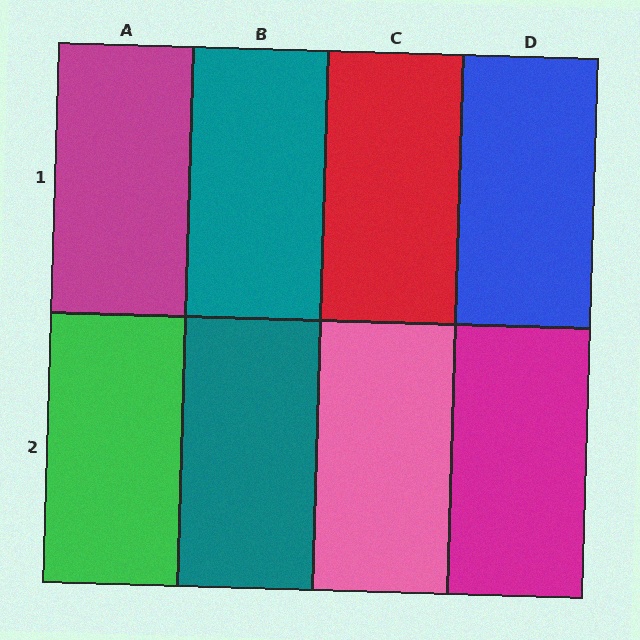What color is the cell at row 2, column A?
Green.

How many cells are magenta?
2 cells are magenta.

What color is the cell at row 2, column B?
Teal.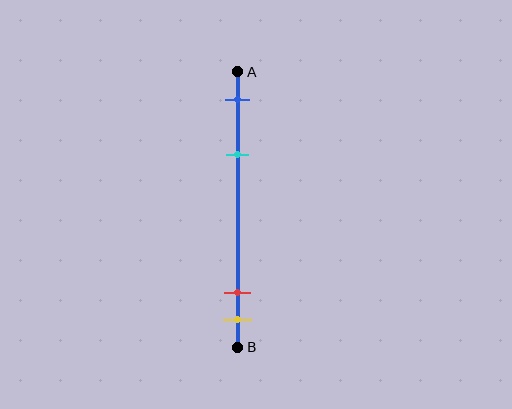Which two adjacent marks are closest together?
The red and yellow marks are the closest adjacent pair.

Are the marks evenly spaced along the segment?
No, the marks are not evenly spaced.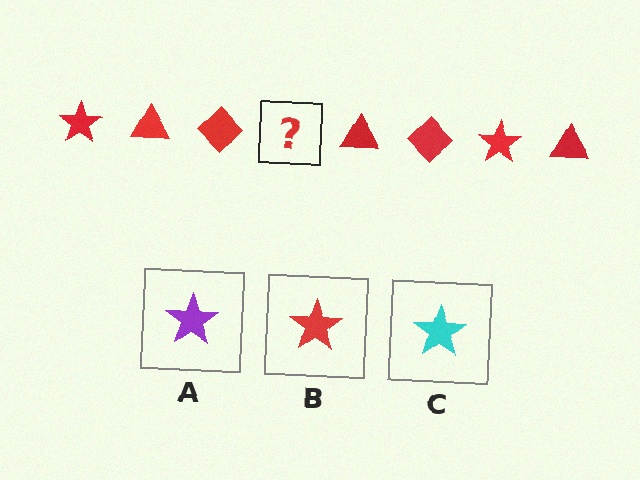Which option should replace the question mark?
Option B.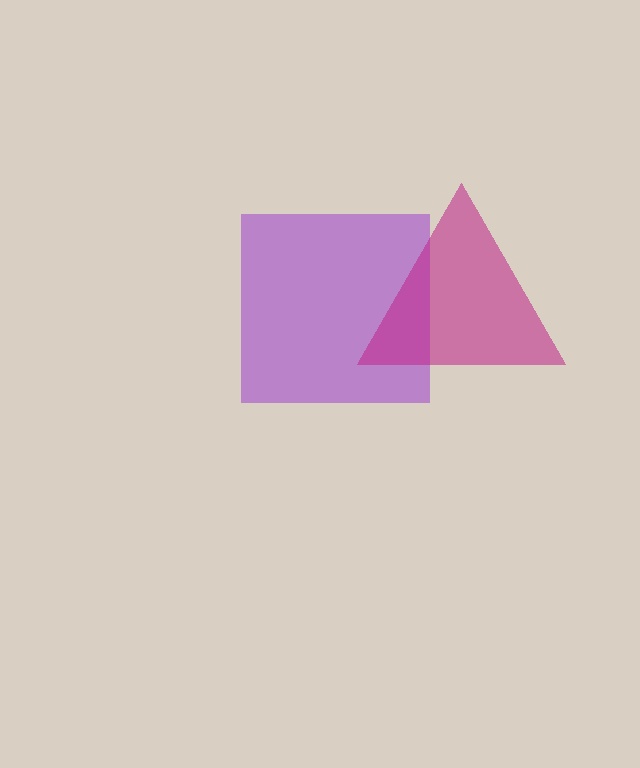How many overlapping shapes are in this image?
There are 2 overlapping shapes in the image.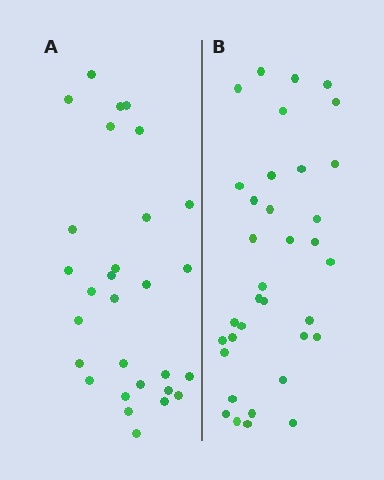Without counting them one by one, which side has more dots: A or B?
Region B (the right region) has more dots.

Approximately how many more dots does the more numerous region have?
Region B has about 6 more dots than region A.